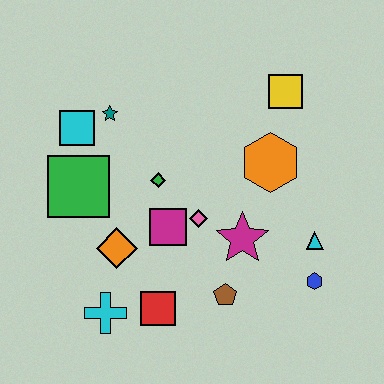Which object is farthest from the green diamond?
The blue hexagon is farthest from the green diamond.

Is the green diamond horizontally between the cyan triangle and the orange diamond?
Yes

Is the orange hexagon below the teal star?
Yes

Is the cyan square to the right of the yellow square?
No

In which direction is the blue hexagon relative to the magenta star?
The blue hexagon is to the right of the magenta star.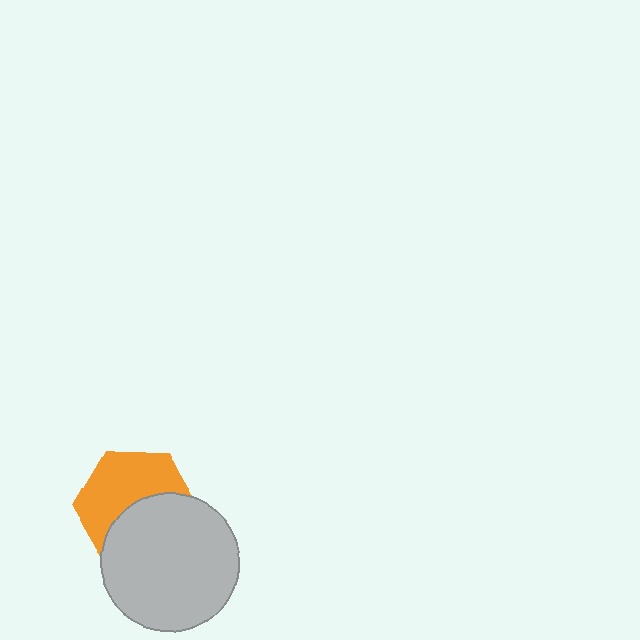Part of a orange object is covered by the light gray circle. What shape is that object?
It is a hexagon.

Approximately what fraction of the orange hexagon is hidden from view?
Roughly 46% of the orange hexagon is hidden behind the light gray circle.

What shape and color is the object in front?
The object in front is a light gray circle.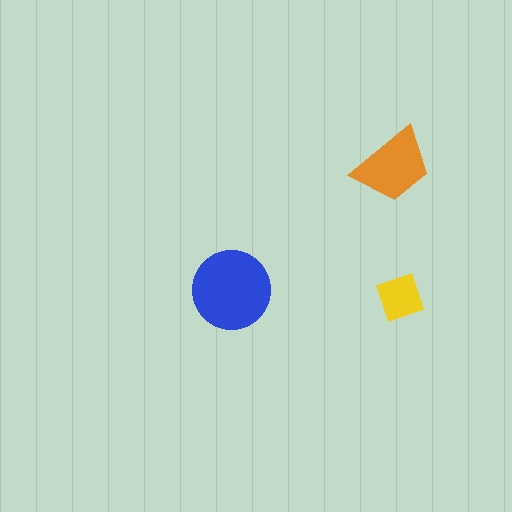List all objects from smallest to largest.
The yellow square, the orange trapezoid, the blue circle.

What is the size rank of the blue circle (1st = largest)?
1st.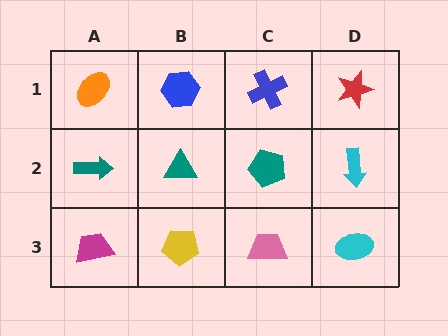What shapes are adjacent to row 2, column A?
An orange ellipse (row 1, column A), a magenta trapezoid (row 3, column A), a teal triangle (row 2, column B).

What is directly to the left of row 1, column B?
An orange ellipse.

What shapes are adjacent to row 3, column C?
A teal pentagon (row 2, column C), a yellow pentagon (row 3, column B), a cyan ellipse (row 3, column D).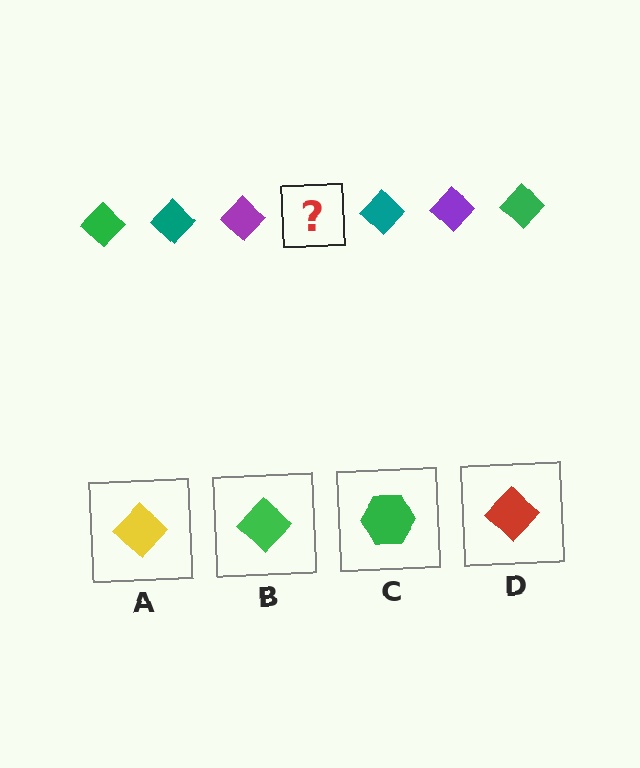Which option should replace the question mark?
Option B.